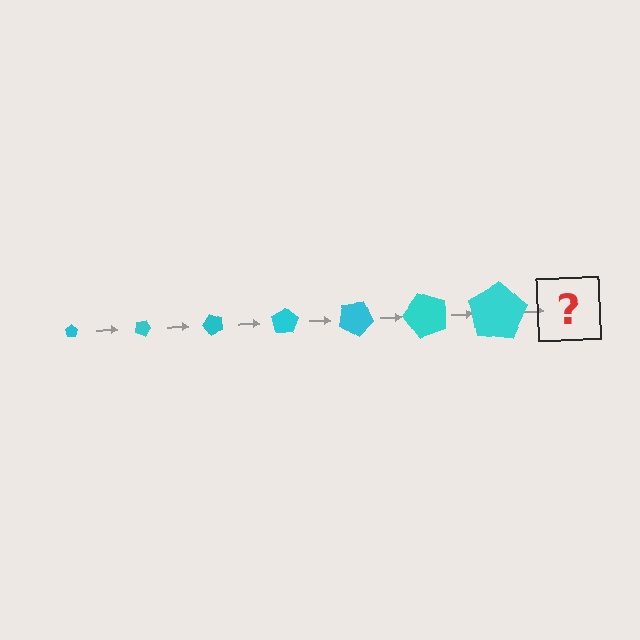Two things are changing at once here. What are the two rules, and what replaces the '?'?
The two rules are that the pentagon grows larger each step and it rotates 25 degrees each step. The '?' should be a pentagon, larger than the previous one and rotated 175 degrees from the start.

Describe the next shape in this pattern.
It should be a pentagon, larger than the previous one and rotated 175 degrees from the start.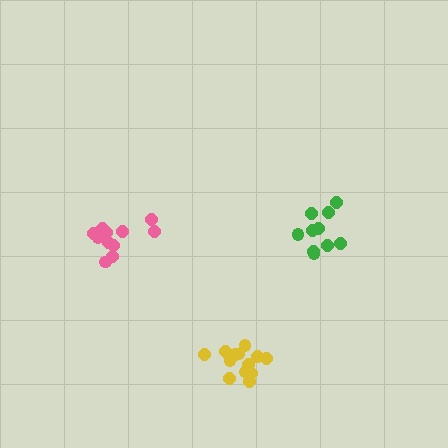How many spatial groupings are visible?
There are 3 spatial groupings.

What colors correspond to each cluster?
The clusters are colored: pink, green, yellow.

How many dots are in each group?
Group 1: 11 dots, Group 2: 10 dots, Group 3: 13 dots (34 total).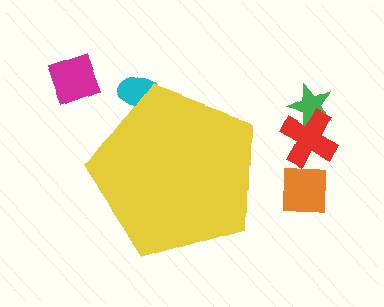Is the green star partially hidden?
No, the green star is fully visible.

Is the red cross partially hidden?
No, the red cross is fully visible.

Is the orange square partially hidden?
No, the orange square is fully visible.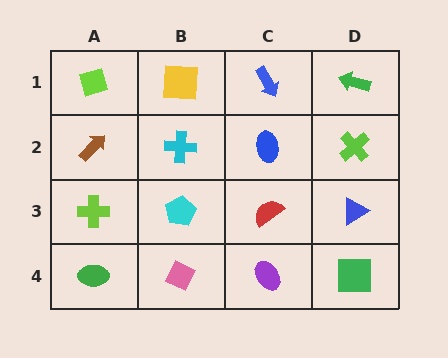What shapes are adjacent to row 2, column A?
A lime diamond (row 1, column A), a lime cross (row 3, column A), a cyan cross (row 2, column B).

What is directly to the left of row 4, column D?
A purple ellipse.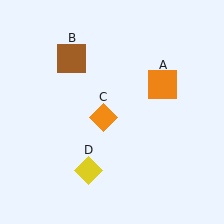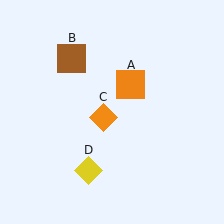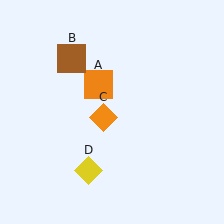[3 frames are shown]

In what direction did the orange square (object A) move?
The orange square (object A) moved left.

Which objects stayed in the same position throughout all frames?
Brown square (object B) and orange diamond (object C) and yellow diamond (object D) remained stationary.